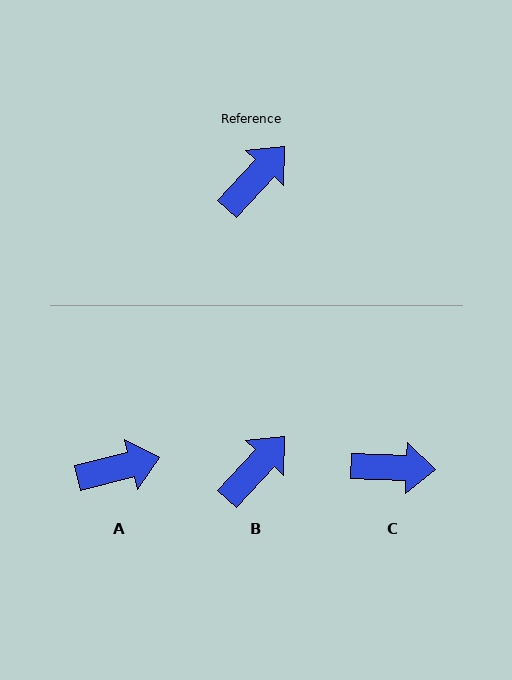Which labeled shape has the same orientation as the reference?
B.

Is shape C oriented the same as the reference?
No, it is off by about 50 degrees.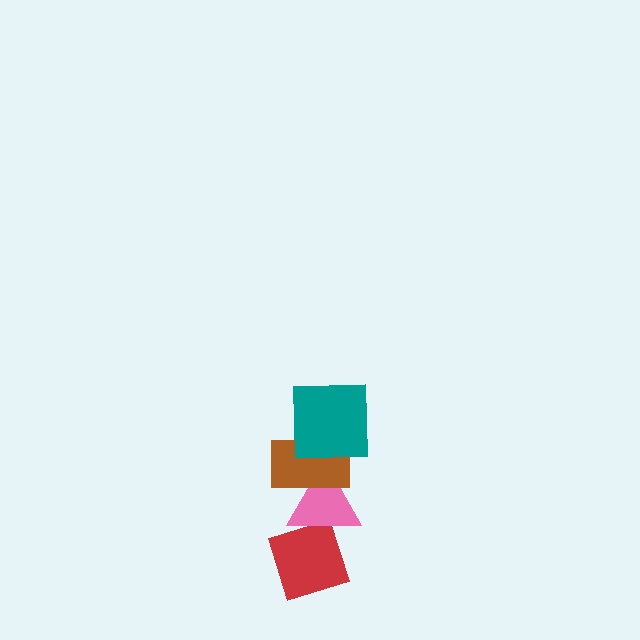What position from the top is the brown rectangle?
The brown rectangle is 2nd from the top.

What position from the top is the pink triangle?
The pink triangle is 3rd from the top.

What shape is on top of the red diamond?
The pink triangle is on top of the red diamond.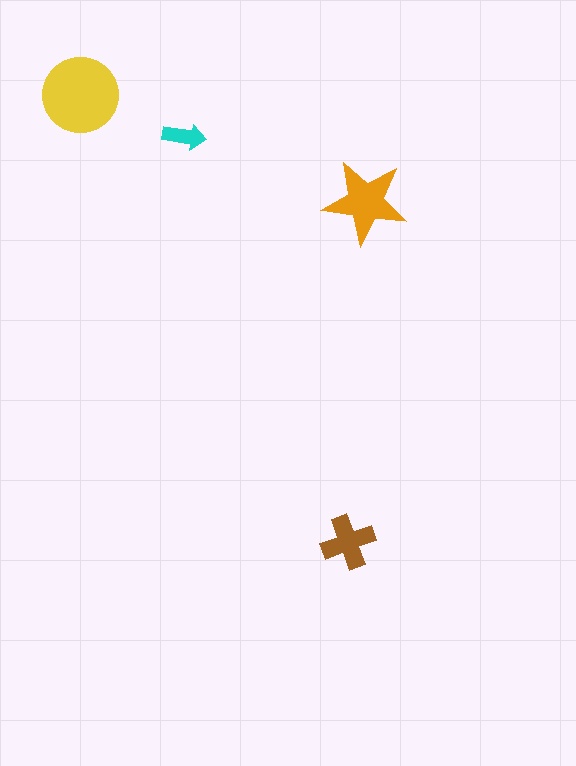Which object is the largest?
The yellow circle.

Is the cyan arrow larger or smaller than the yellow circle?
Smaller.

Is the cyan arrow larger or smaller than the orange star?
Smaller.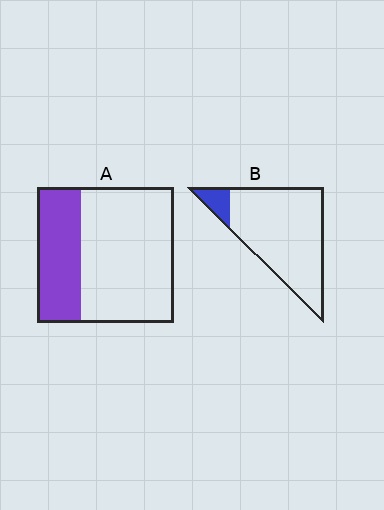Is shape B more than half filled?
No.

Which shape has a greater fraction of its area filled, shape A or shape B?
Shape A.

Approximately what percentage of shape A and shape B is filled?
A is approximately 30% and B is approximately 10%.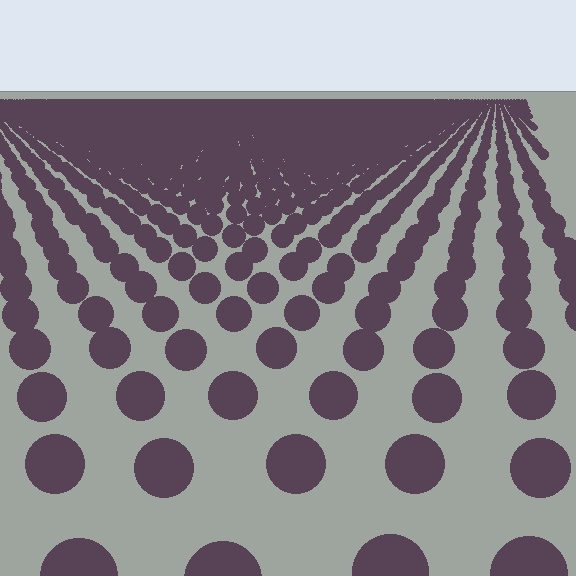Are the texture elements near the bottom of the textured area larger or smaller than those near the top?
Larger. Near the bottom, elements are closer to the viewer and appear at a bigger on-screen size.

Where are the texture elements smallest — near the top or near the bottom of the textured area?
Near the top.